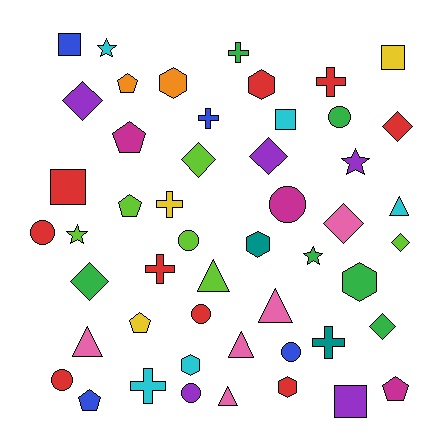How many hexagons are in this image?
There are 6 hexagons.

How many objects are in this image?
There are 50 objects.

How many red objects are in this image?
There are 9 red objects.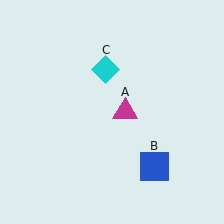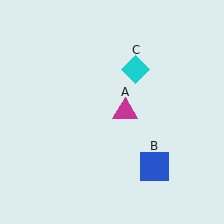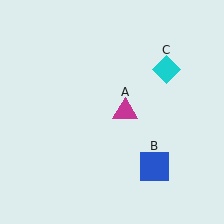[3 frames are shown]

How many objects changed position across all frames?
1 object changed position: cyan diamond (object C).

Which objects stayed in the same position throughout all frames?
Magenta triangle (object A) and blue square (object B) remained stationary.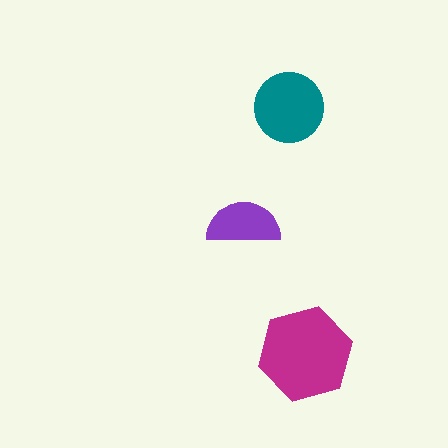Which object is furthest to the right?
The magenta hexagon is rightmost.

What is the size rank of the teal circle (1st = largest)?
2nd.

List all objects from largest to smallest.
The magenta hexagon, the teal circle, the purple semicircle.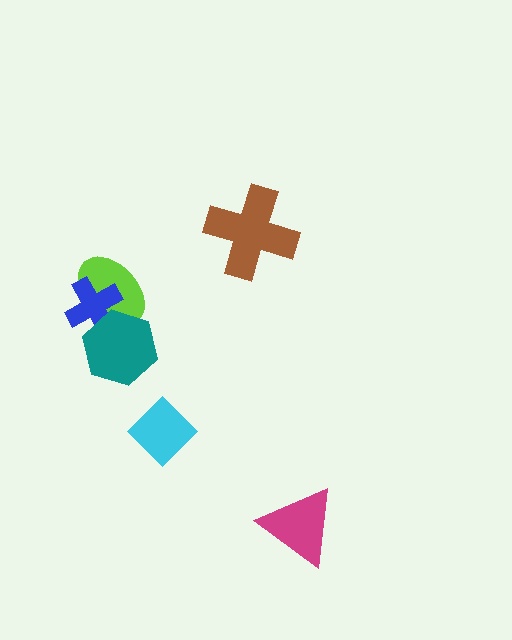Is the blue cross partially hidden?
Yes, it is partially covered by another shape.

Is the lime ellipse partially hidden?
Yes, it is partially covered by another shape.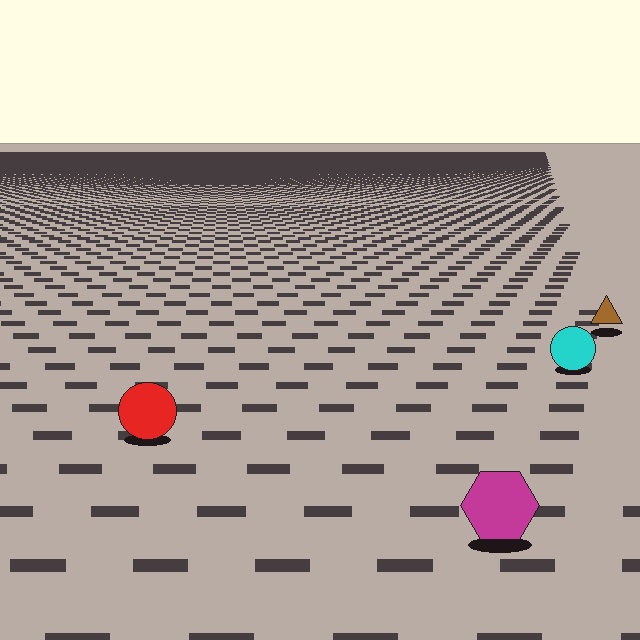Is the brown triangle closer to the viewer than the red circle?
No. The red circle is closer — you can tell from the texture gradient: the ground texture is coarser near it.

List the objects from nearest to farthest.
From nearest to farthest: the magenta hexagon, the red circle, the cyan circle, the brown triangle.